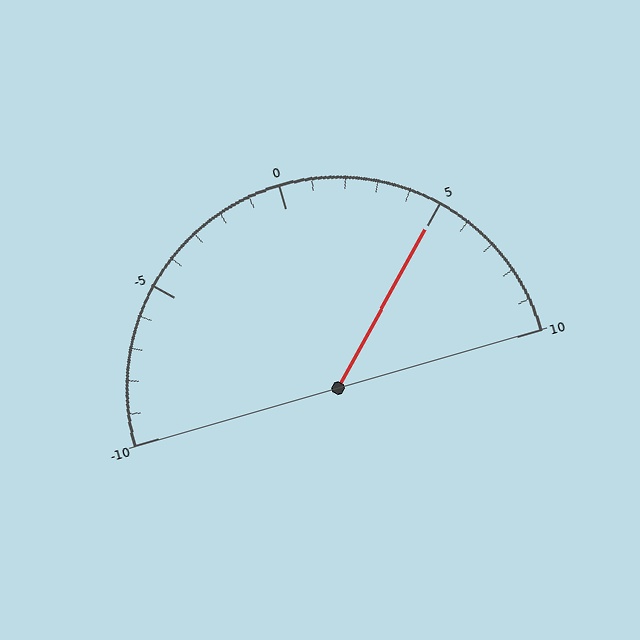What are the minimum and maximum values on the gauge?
The gauge ranges from -10 to 10.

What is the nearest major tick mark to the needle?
The nearest major tick mark is 5.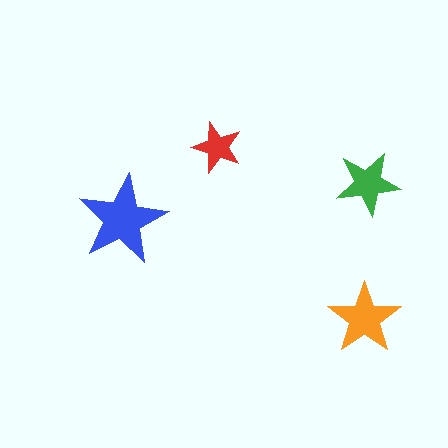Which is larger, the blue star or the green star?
The blue one.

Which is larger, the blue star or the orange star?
The blue one.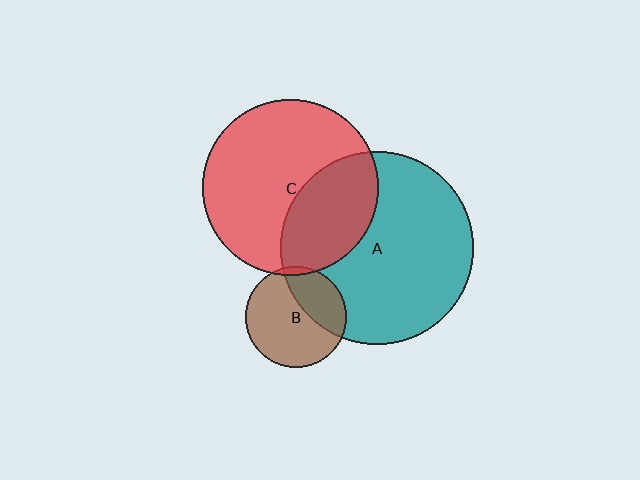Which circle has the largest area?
Circle A (teal).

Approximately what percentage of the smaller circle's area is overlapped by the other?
Approximately 35%.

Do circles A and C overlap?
Yes.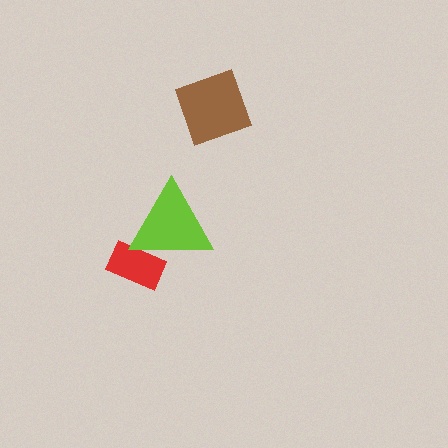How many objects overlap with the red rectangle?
1 object overlaps with the red rectangle.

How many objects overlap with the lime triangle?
1 object overlaps with the lime triangle.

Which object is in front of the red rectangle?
The lime triangle is in front of the red rectangle.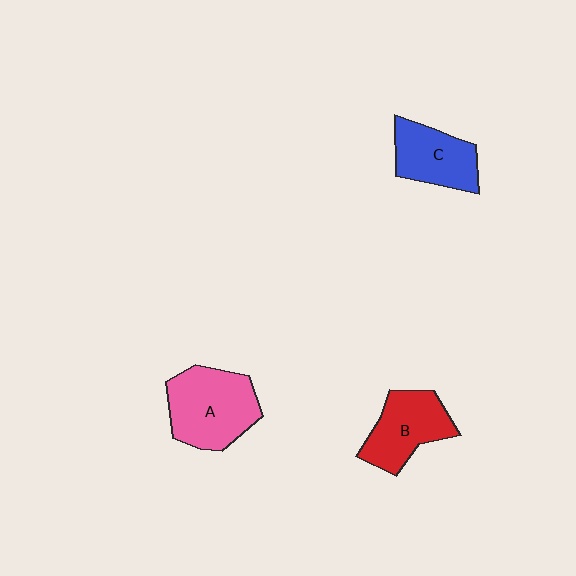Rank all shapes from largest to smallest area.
From largest to smallest: A (pink), B (red), C (blue).